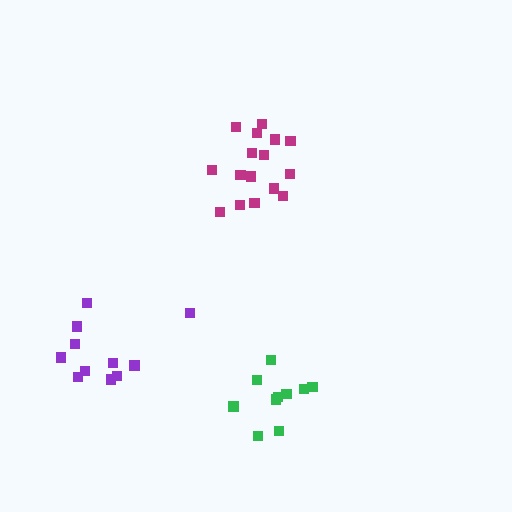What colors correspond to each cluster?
The clusters are colored: green, magenta, purple.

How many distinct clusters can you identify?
There are 3 distinct clusters.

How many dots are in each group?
Group 1: 10 dots, Group 2: 16 dots, Group 3: 11 dots (37 total).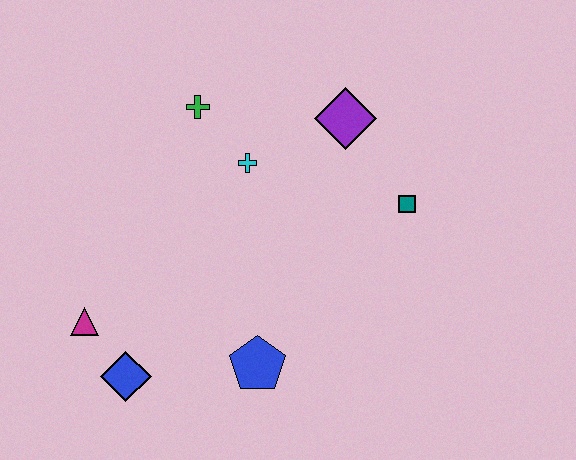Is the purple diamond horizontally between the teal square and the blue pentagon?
Yes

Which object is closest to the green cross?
The cyan cross is closest to the green cross.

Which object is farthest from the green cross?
The blue diamond is farthest from the green cross.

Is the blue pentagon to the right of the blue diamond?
Yes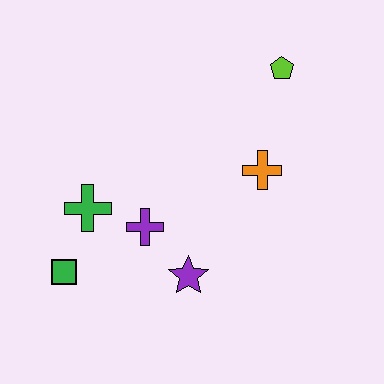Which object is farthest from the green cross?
The lime pentagon is farthest from the green cross.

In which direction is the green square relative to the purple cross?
The green square is to the left of the purple cross.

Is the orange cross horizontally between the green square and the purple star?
No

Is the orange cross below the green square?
No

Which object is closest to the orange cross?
The lime pentagon is closest to the orange cross.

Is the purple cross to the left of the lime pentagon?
Yes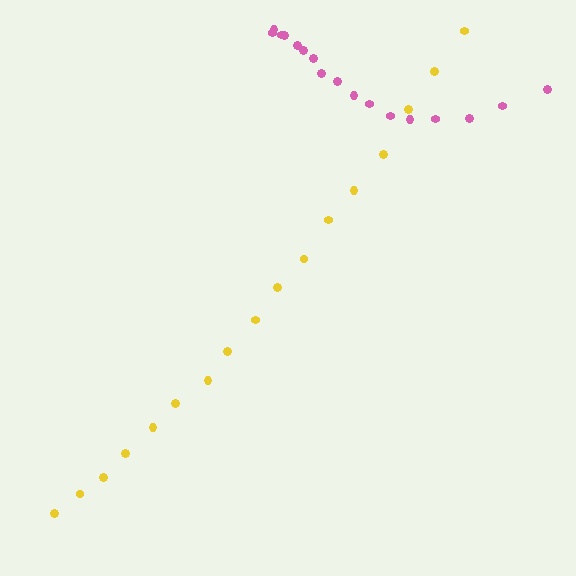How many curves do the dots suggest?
There are 2 distinct paths.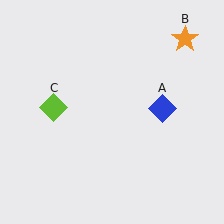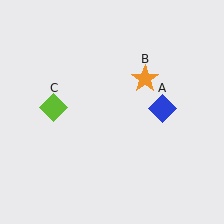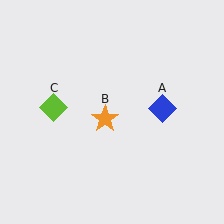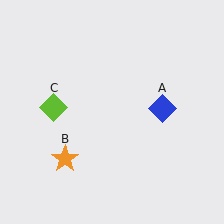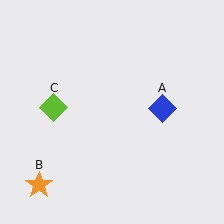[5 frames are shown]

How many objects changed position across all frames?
1 object changed position: orange star (object B).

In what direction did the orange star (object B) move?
The orange star (object B) moved down and to the left.